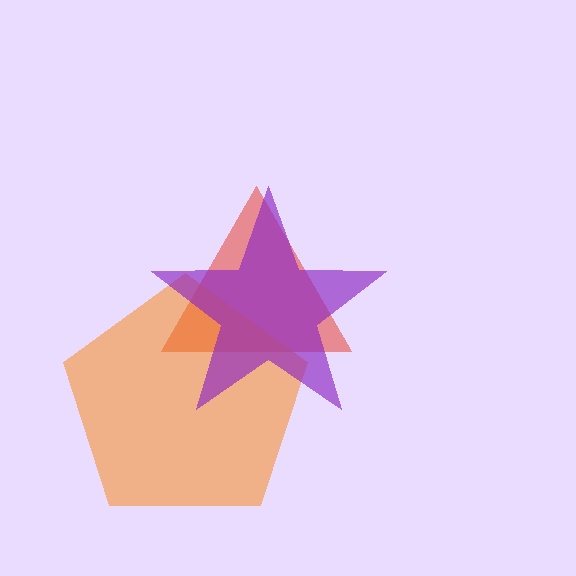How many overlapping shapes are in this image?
There are 3 overlapping shapes in the image.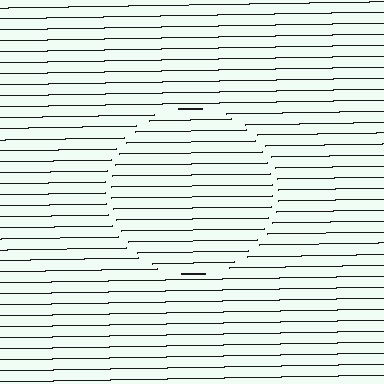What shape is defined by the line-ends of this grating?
An illusory circle. The interior of the shape contains the same grating, shifted by half a period — the contour is defined by the phase discontinuity where line-ends from the inner and outer gratings abut.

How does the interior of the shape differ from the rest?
The interior of the shape contains the same grating, shifted by half a period — the contour is defined by the phase discontinuity where line-ends from the inner and outer gratings abut.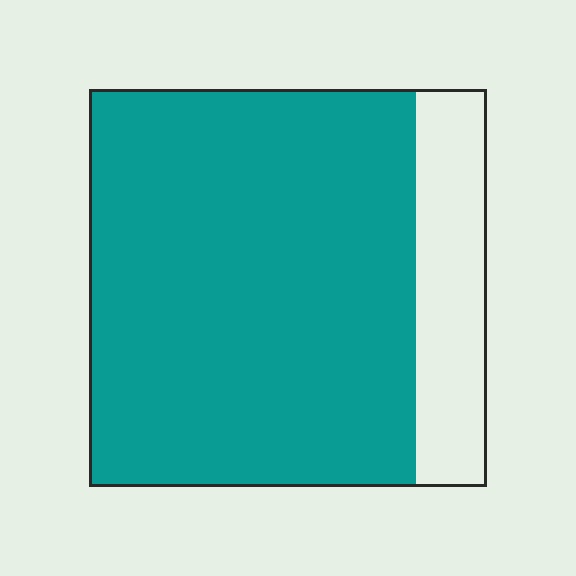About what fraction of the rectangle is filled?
About five sixths (5/6).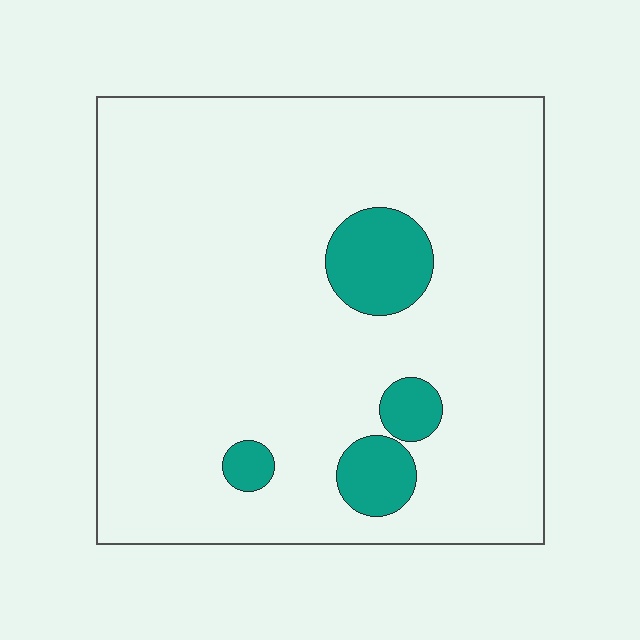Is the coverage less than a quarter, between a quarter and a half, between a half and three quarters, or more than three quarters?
Less than a quarter.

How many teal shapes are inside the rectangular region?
4.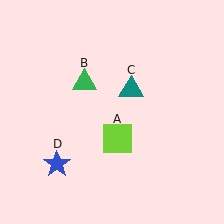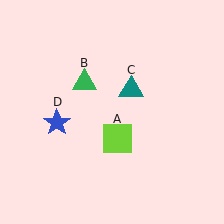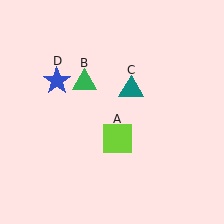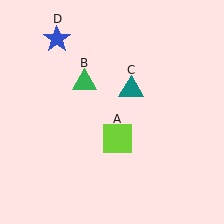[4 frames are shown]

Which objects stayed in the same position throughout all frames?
Lime square (object A) and green triangle (object B) and teal triangle (object C) remained stationary.